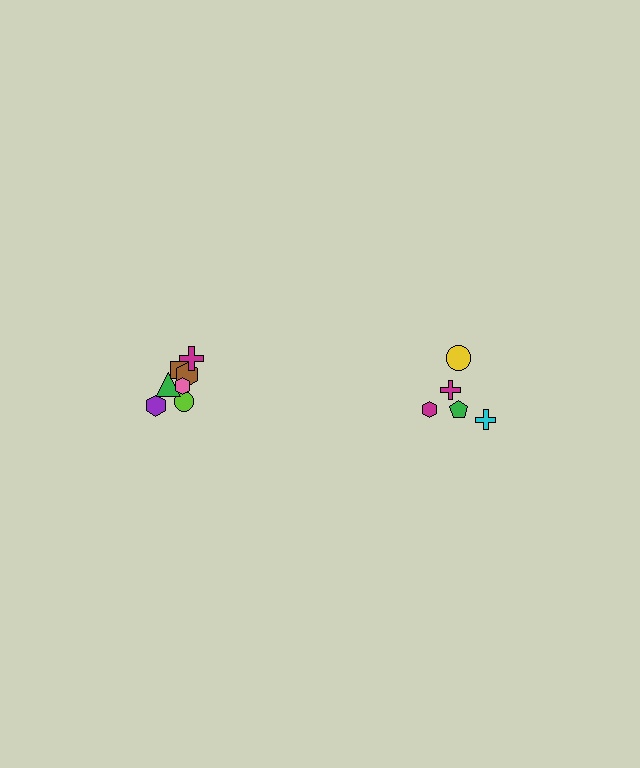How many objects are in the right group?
There are 5 objects.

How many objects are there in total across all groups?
There are 12 objects.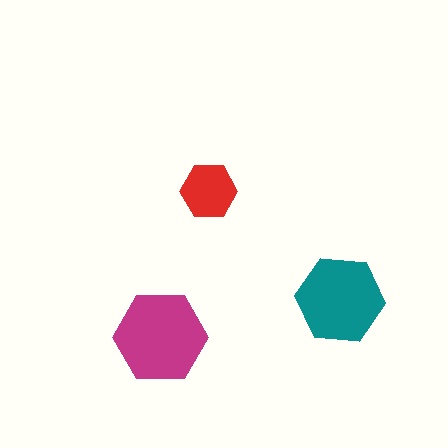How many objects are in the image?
There are 3 objects in the image.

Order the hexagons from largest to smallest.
the magenta one, the teal one, the red one.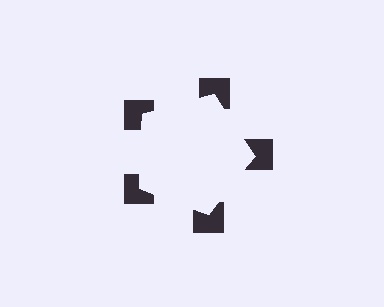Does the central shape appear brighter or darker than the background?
It typically appears slightly brighter than the background, even though no actual brightness change is drawn.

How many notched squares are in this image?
There are 5 — one at each vertex of the illusory pentagon.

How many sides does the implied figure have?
5 sides.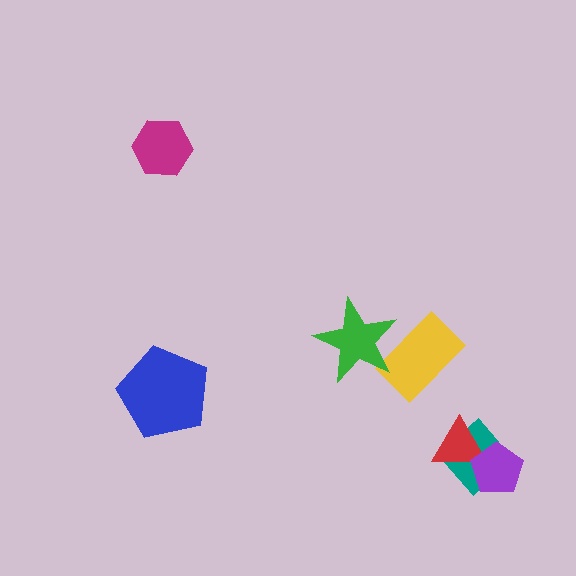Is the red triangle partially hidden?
Yes, it is partially covered by another shape.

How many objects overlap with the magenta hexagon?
0 objects overlap with the magenta hexagon.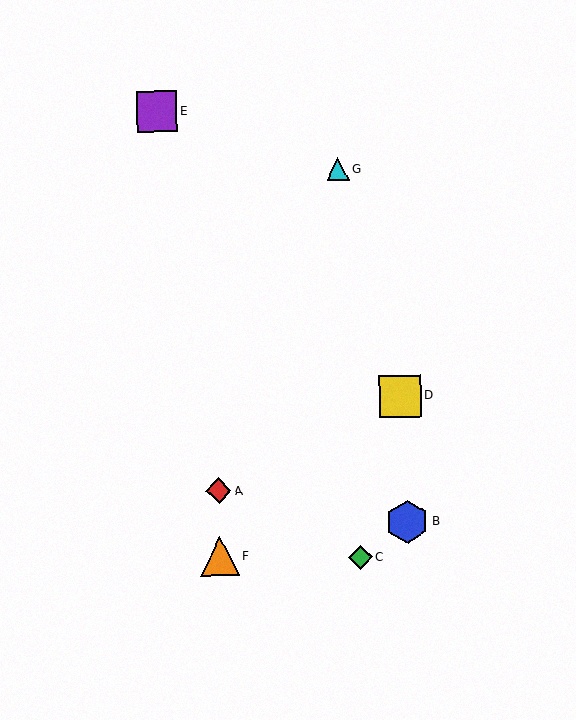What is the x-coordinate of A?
Object A is at x≈219.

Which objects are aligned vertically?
Objects A, F are aligned vertically.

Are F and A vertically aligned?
Yes, both are at x≈220.